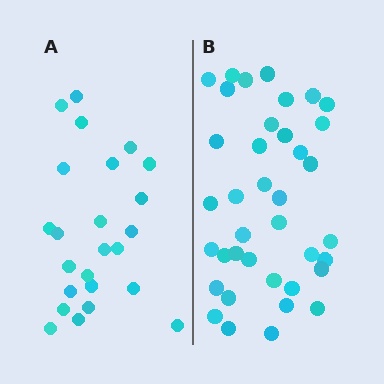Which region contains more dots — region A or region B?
Region B (the right region) has more dots.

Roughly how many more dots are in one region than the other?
Region B has approximately 15 more dots than region A.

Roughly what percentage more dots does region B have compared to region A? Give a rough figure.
About 60% more.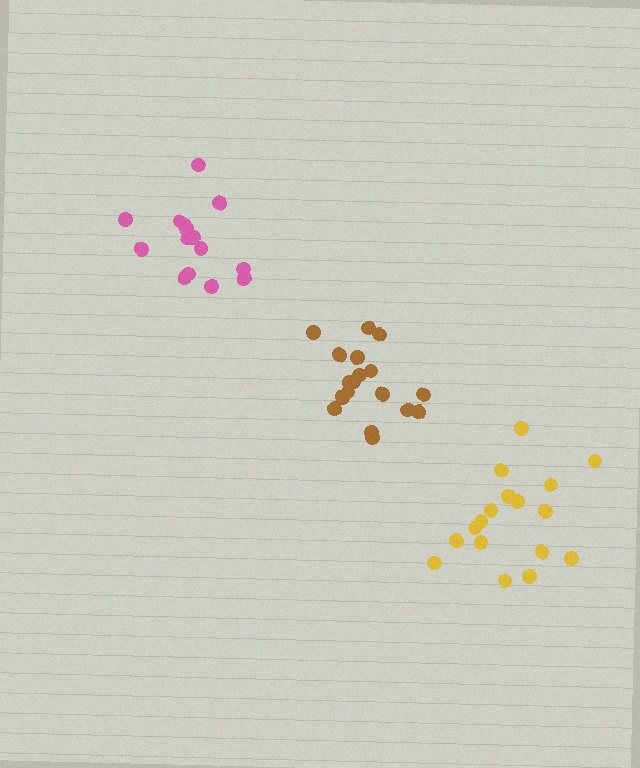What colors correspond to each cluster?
The clusters are colored: brown, yellow, pink.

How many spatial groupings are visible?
There are 3 spatial groupings.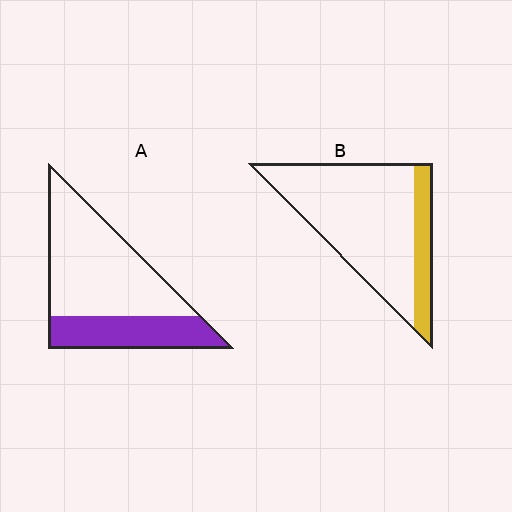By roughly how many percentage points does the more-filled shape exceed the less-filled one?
By roughly 15 percentage points (A over B).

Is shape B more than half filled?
No.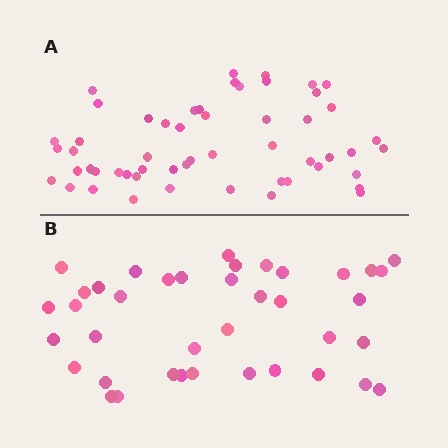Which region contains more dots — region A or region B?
Region A (the top region) has more dots.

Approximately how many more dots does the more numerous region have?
Region A has approximately 15 more dots than region B.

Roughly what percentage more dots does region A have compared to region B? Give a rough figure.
About 40% more.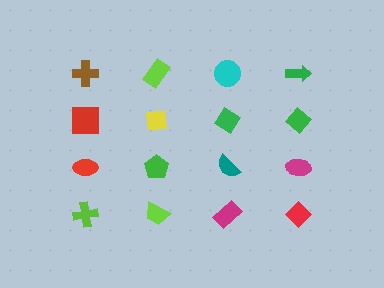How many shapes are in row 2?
4 shapes.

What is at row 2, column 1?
A red square.